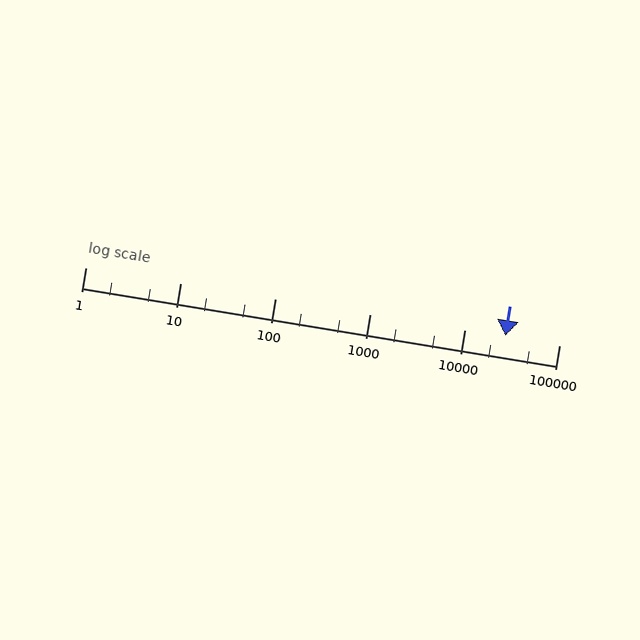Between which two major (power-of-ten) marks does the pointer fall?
The pointer is between 10000 and 100000.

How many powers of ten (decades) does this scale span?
The scale spans 5 decades, from 1 to 100000.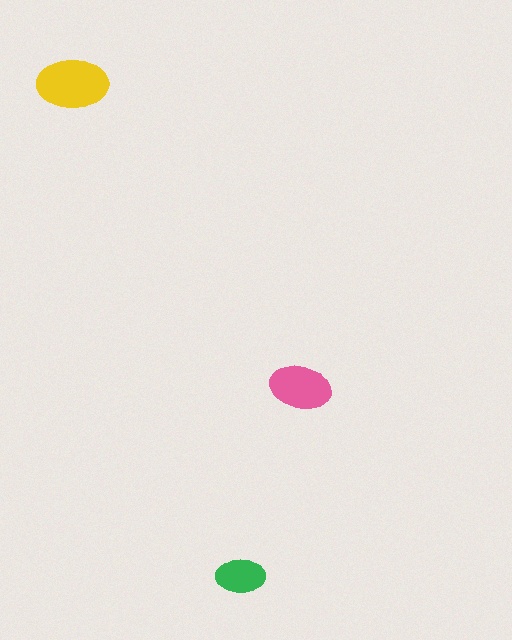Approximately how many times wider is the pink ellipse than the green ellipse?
About 1.5 times wider.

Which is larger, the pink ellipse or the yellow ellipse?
The yellow one.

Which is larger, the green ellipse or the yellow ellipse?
The yellow one.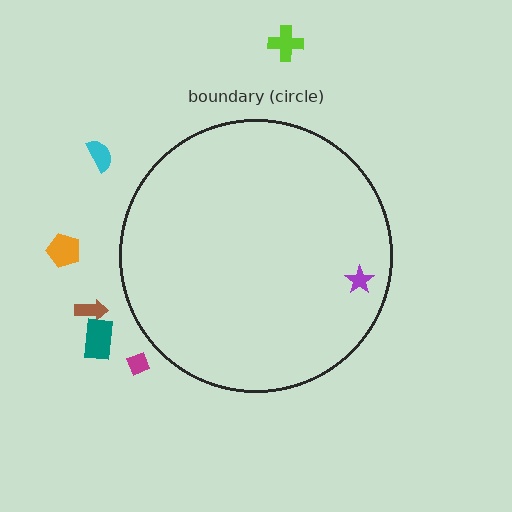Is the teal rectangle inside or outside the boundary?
Outside.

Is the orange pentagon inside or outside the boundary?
Outside.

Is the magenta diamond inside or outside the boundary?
Outside.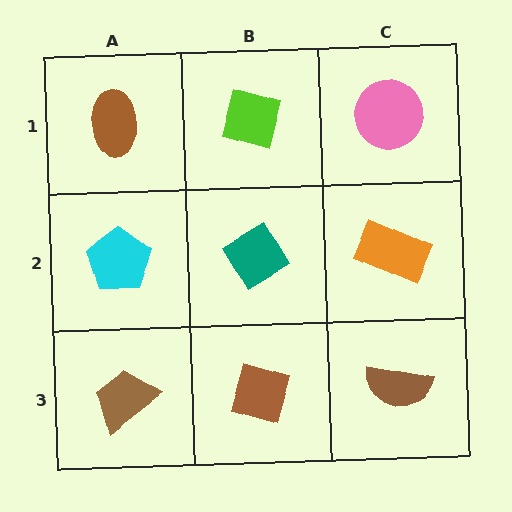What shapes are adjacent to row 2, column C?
A pink circle (row 1, column C), a brown semicircle (row 3, column C), a teal diamond (row 2, column B).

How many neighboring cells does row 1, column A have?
2.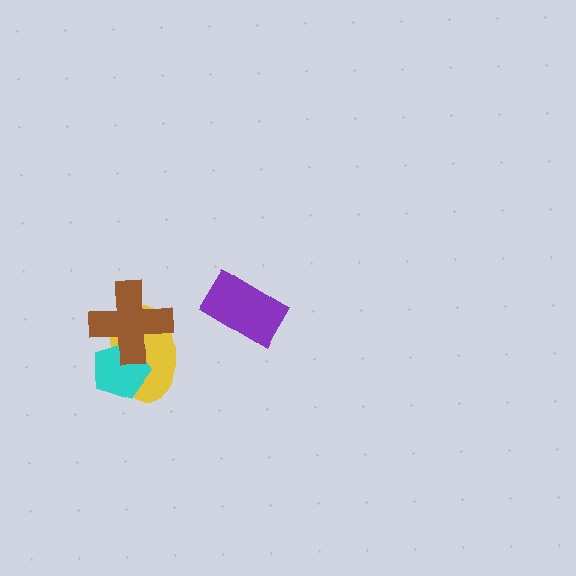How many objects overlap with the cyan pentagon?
2 objects overlap with the cyan pentagon.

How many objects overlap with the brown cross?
2 objects overlap with the brown cross.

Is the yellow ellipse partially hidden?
Yes, it is partially covered by another shape.